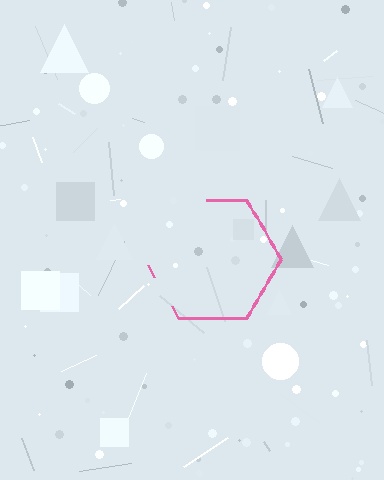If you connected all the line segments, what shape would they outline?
They would outline a hexagon.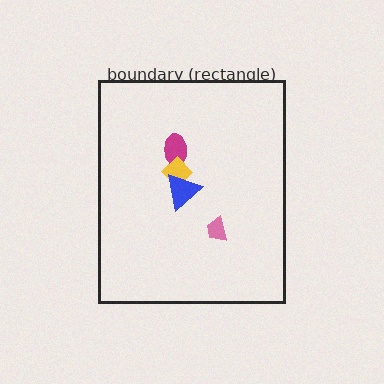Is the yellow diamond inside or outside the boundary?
Inside.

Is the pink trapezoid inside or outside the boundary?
Inside.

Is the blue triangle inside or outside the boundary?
Inside.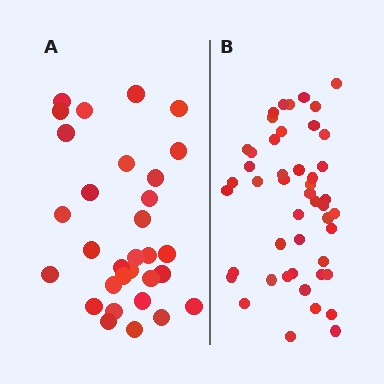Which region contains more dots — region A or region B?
Region B (the right region) has more dots.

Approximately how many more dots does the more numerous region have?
Region B has approximately 15 more dots than region A.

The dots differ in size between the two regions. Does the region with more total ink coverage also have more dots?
No. Region A has more total ink coverage because its dots are larger, but region B actually contains more individual dots. Total area can be misleading — the number of items is what matters here.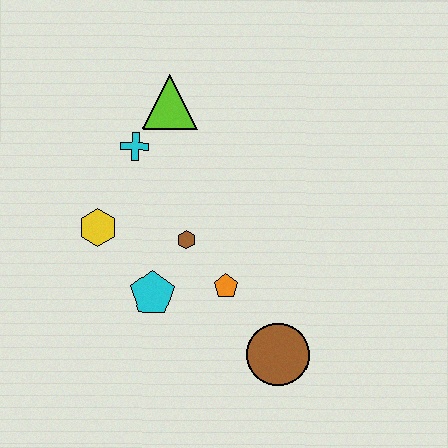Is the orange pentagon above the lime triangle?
No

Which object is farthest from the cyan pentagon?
The lime triangle is farthest from the cyan pentagon.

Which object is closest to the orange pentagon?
The brown hexagon is closest to the orange pentagon.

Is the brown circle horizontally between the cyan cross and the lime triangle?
No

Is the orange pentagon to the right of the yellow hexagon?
Yes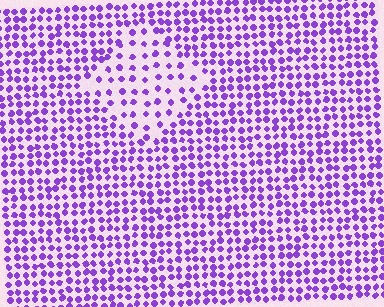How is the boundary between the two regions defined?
The boundary is defined by a change in element density (approximately 1.9x ratio). All elements are the same color, size, and shape.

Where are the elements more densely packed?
The elements are more densely packed outside the diamond boundary.